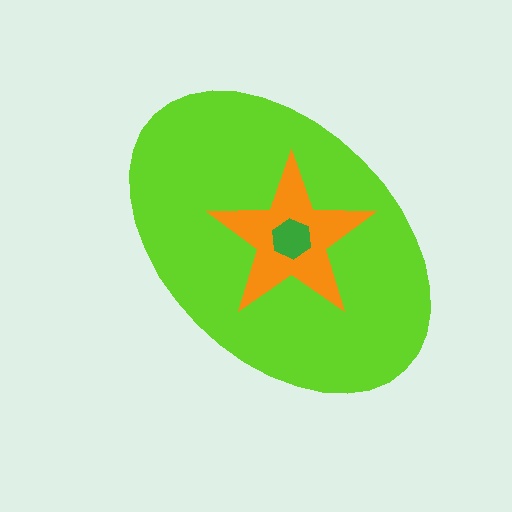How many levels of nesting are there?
3.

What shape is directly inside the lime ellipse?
The orange star.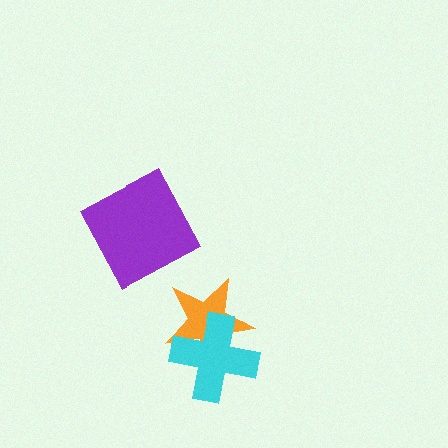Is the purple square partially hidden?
No, no other shape covers it.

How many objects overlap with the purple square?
0 objects overlap with the purple square.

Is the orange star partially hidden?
Yes, it is partially covered by another shape.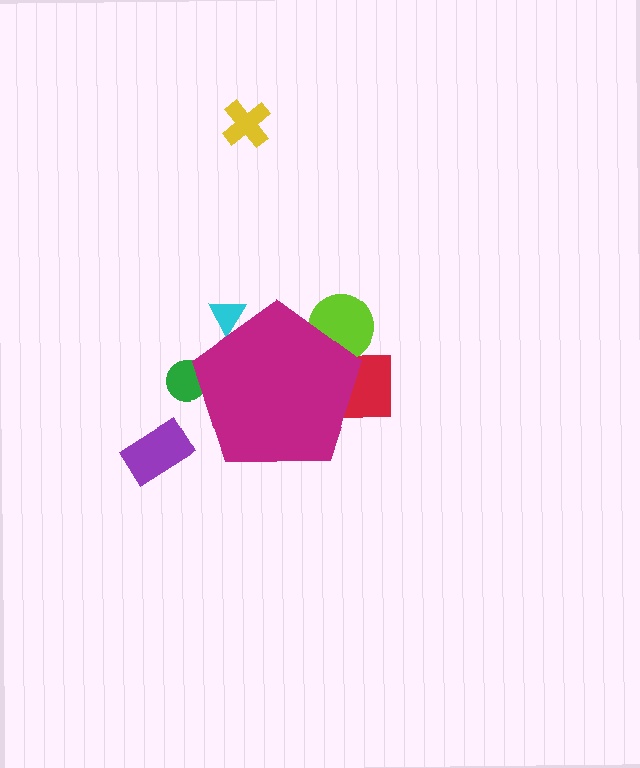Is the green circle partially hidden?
Yes, the green circle is partially hidden behind the magenta pentagon.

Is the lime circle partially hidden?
Yes, the lime circle is partially hidden behind the magenta pentagon.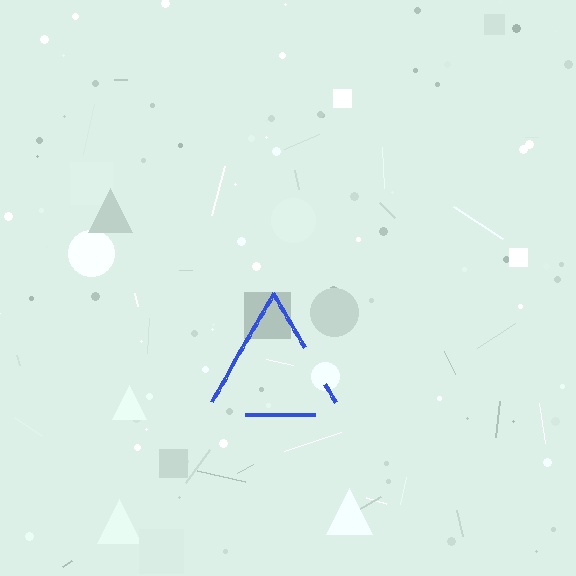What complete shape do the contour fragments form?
The contour fragments form a triangle.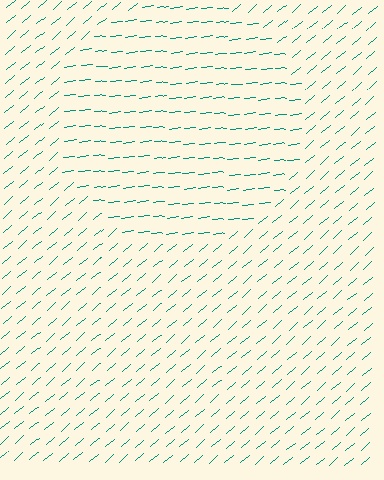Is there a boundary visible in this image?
Yes, there is a texture boundary formed by a change in line orientation.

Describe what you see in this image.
The image is filled with small teal line segments. A circle region in the image has lines oriented differently from the surrounding lines, creating a visible texture boundary.